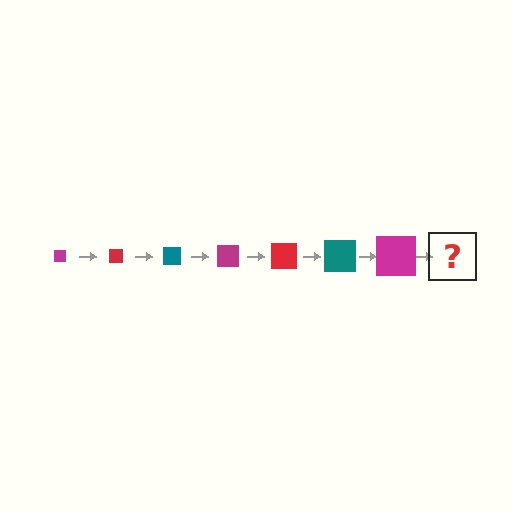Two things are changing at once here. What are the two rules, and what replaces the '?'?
The two rules are that the square grows larger each step and the color cycles through magenta, red, and teal. The '?' should be a red square, larger than the previous one.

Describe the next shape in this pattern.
It should be a red square, larger than the previous one.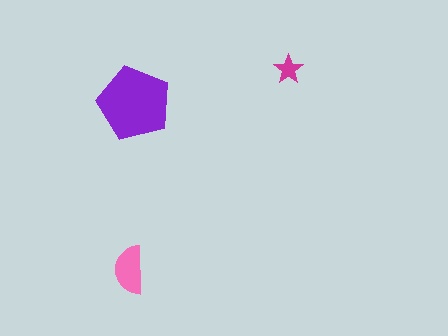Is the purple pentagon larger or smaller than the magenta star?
Larger.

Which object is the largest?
The purple pentagon.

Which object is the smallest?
The magenta star.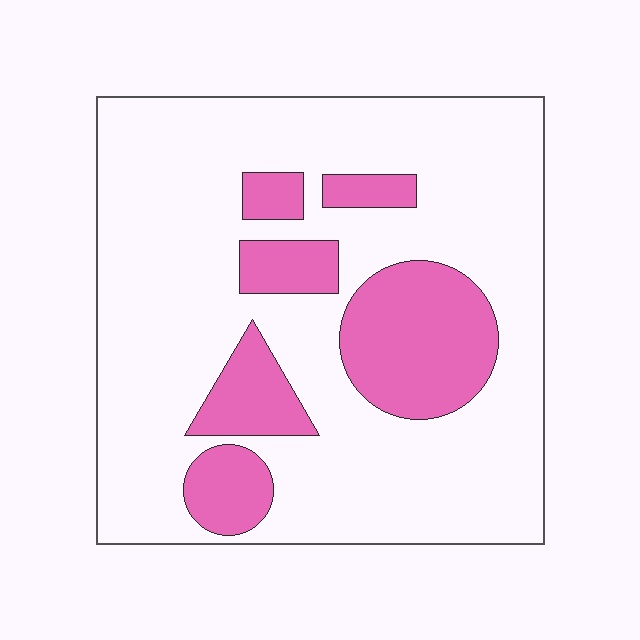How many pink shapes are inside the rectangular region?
6.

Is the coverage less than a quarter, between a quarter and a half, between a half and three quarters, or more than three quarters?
Less than a quarter.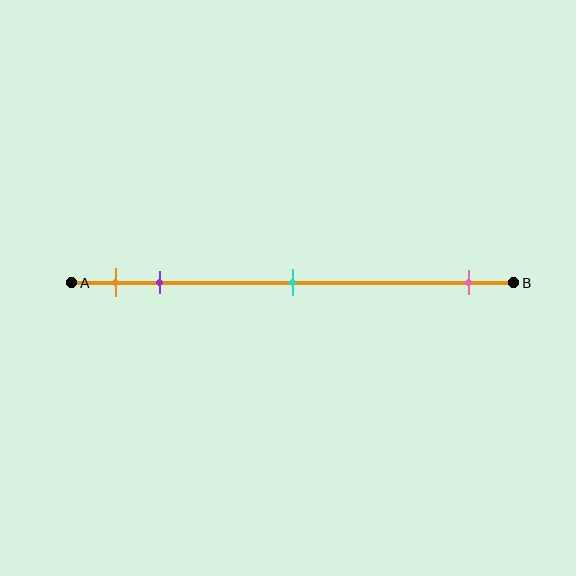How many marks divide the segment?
There are 4 marks dividing the segment.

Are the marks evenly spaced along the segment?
No, the marks are not evenly spaced.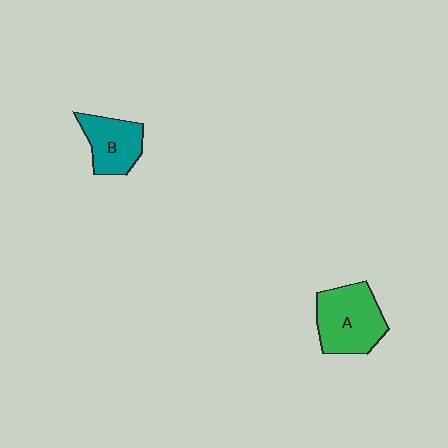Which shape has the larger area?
Shape A (green).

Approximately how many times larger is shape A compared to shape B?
Approximately 1.4 times.